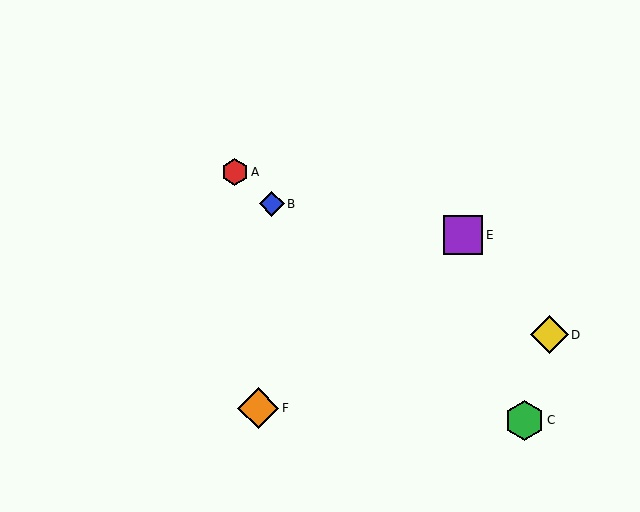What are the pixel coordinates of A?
Object A is at (235, 172).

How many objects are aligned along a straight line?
3 objects (A, B, C) are aligned along a straight line.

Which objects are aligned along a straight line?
Objects A, B, C are aligned along a straight line.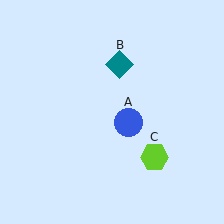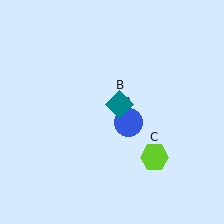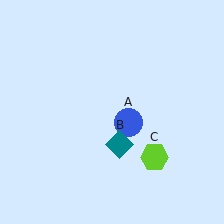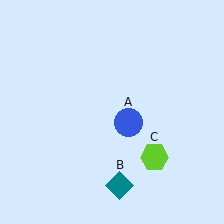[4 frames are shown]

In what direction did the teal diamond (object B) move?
The teal diamond (object B) moved down.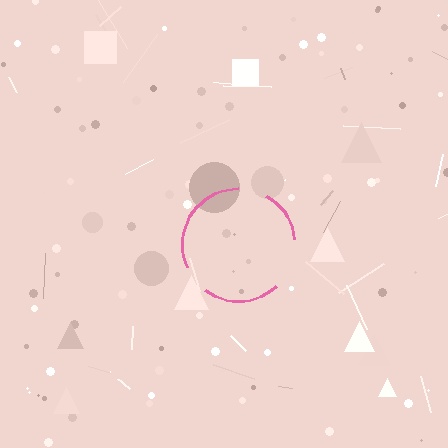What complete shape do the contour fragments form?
The contour fragments form a circle.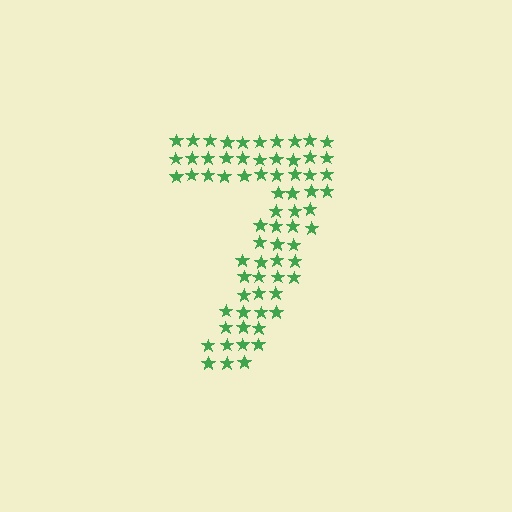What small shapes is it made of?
It is made of small stars.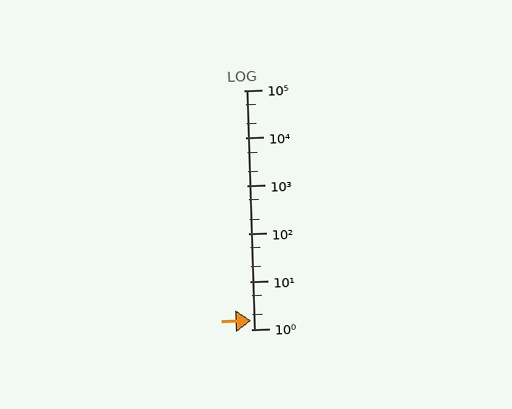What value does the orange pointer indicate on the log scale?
The pointer indicates approximately 1.5.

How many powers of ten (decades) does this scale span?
The scale spans 5 decades, from 1 to 100000.